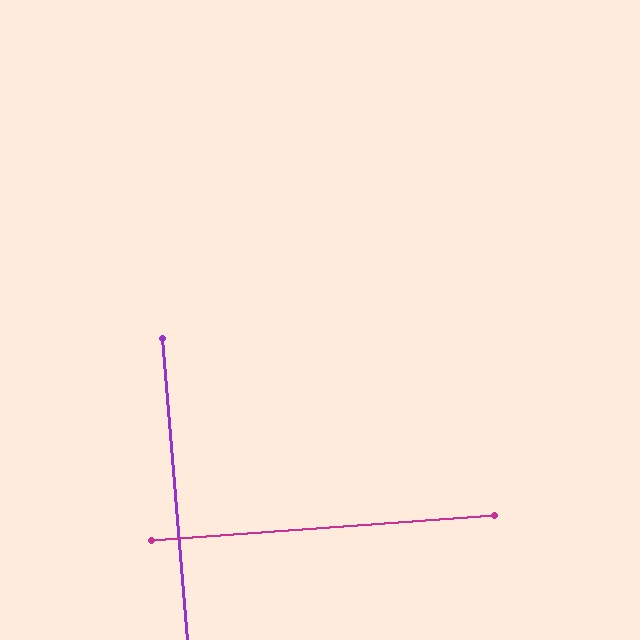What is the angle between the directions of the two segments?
Approximately 90 degrees.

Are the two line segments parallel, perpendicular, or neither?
Perpendicular — they meet at approximately 90°.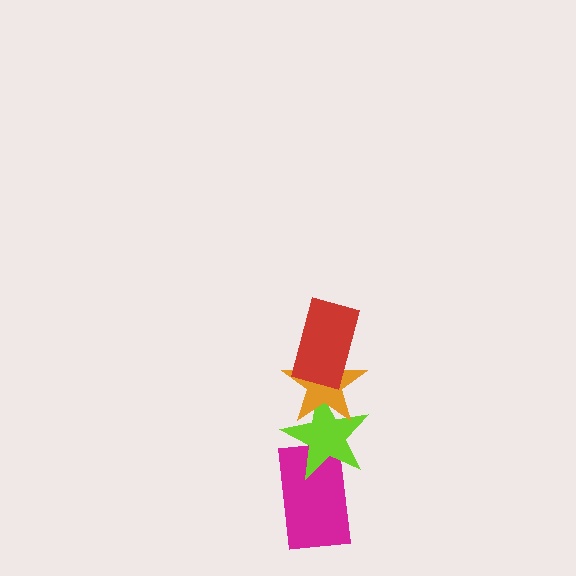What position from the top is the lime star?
The lime star is 3rd from the top.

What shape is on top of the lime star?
The orange star is on top of the lime star.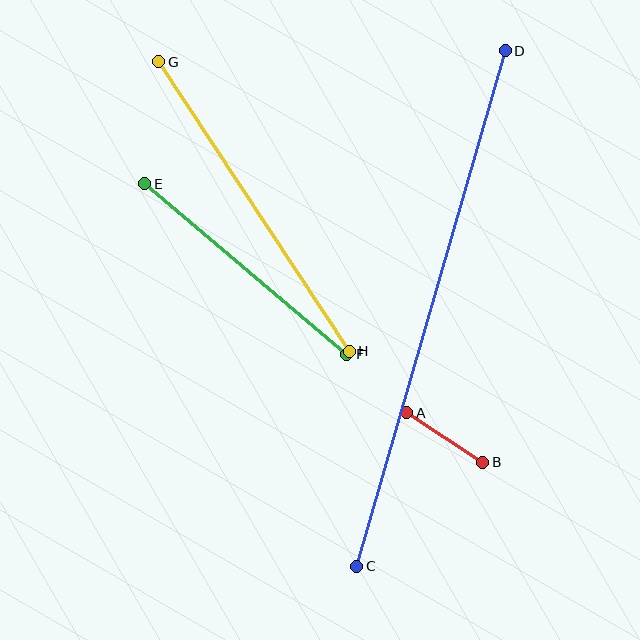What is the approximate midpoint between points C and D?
The midpoint is at approximately (431, 308) pixels.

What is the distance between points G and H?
The distance is approximately 347 pixels.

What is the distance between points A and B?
The distance is approximately 91 pixels.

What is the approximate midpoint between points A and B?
The midpoint is at approximately (445, 438) pixels.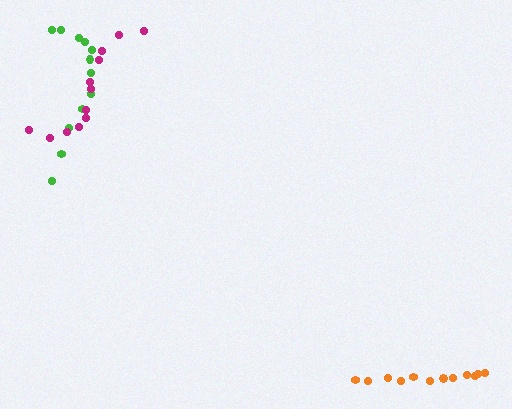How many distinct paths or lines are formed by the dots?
There are 3 distinct paths.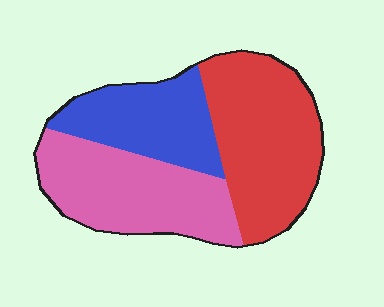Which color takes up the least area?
Blue, at roughly 25%.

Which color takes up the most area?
Red, at roughly 40%.